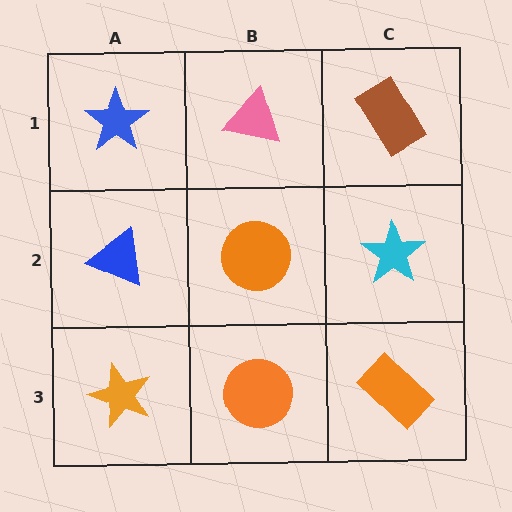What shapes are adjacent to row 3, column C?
A cyan star (row 2, column C), an orange circle (row 3, column B).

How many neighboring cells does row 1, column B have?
3.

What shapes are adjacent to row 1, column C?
A cyan star (row 2, column C), a pink triangle (row 1, column B).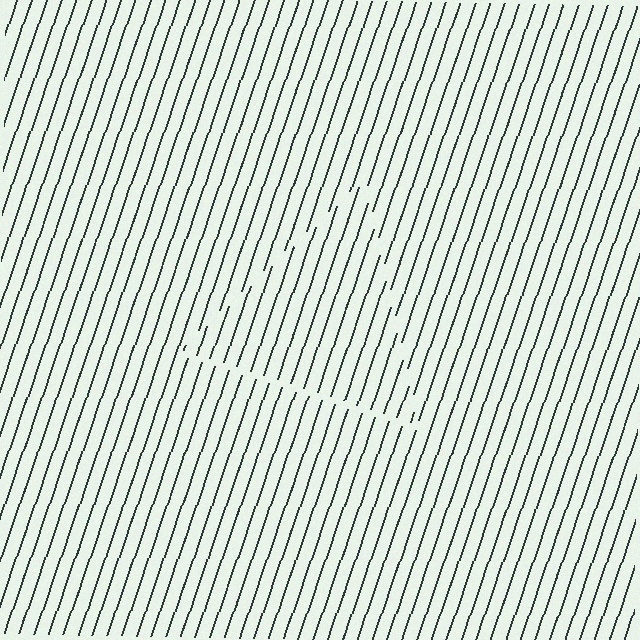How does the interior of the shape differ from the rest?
The interior of the shape contains the same grating, shifted by half a period — the contour is defined by the phase discontinuity where line-ends from the inner and outer gratings abut.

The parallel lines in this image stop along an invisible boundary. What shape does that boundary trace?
An illusory triangle. The interior of the shape contains the same grating, shifted by half a period — the contour is defined by the phase discontinuity where line-ends from the inner and outer gratings abut.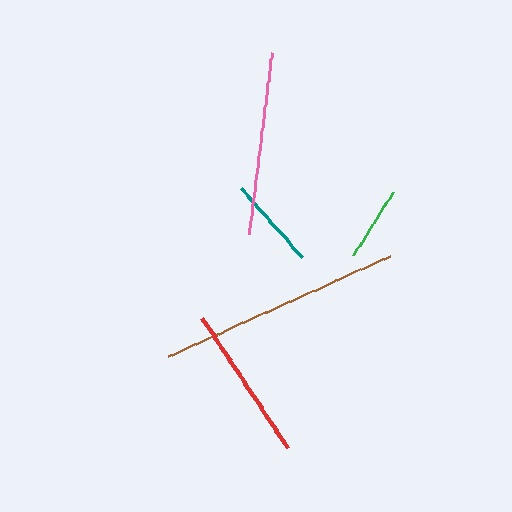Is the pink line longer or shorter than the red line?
The pink line is longer than the red line.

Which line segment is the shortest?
The green line is the shortest at approximately 75 pixels.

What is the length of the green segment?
The green segment is approximately 75 pixels long.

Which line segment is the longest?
The brown line is the longest at approximately 244 pixels.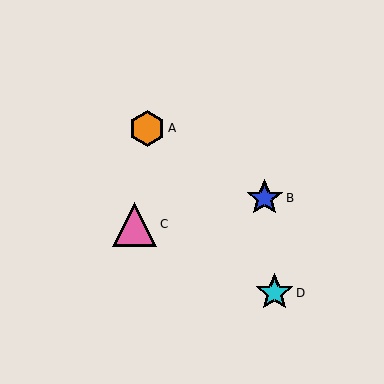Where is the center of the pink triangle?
The center of the pink triangle is at (135, 224).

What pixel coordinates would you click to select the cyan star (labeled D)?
Click at (274, 293) to select the cyan star D.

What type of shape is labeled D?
Shape D is a cyan star.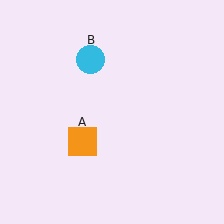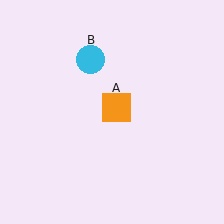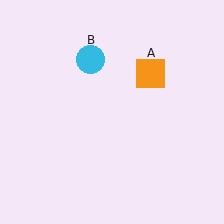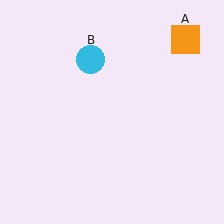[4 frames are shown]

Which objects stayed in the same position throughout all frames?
Cyan circle (object B) remained stationary.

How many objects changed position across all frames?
1 object changed position: orange square (object A).